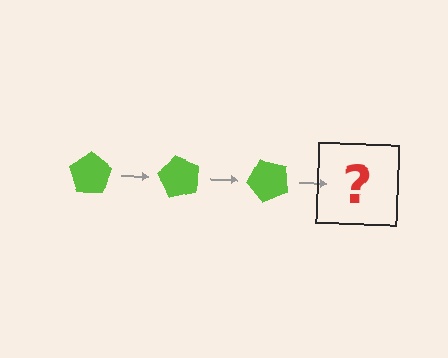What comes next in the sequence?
The next element should be a lime pentagon rotated 180 degrees.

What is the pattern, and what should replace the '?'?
The pattern is that the pentagon rotates 60 degrees each step. The '?' should be a lime pentagon rotated 180 degrees.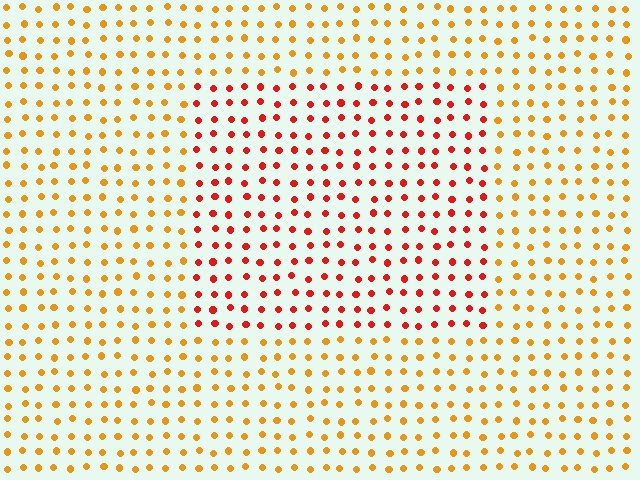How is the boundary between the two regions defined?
The boundary is defined purely by a slight shift in hue (about 36 degrees). Spacing, size, and orientation are identical on both sides.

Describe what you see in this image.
The image is filled with small orange elements in a uniform arrangement. A rectangle-shaped region is visible where the elements are tinted to a slightly different hue, forming a subtle color boundary.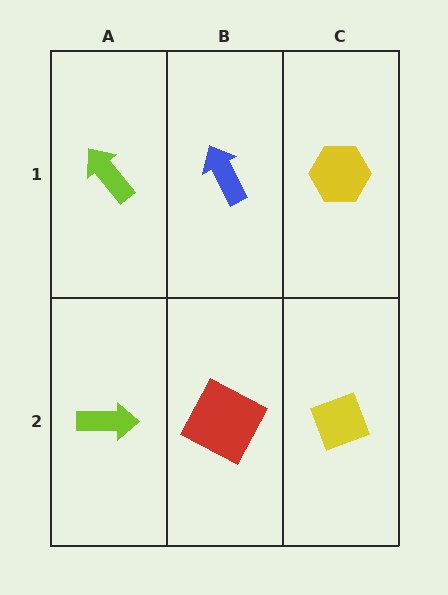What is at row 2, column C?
A yellow diamond.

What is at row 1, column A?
A lime arrow.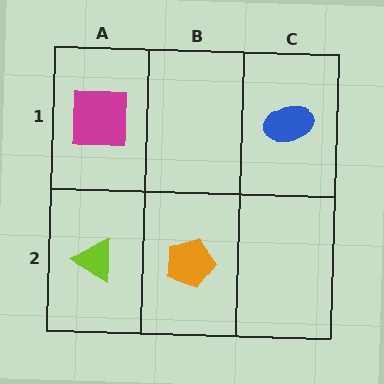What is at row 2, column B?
An orange pentagon.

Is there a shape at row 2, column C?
No, that cell is empty.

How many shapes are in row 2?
2 shapes.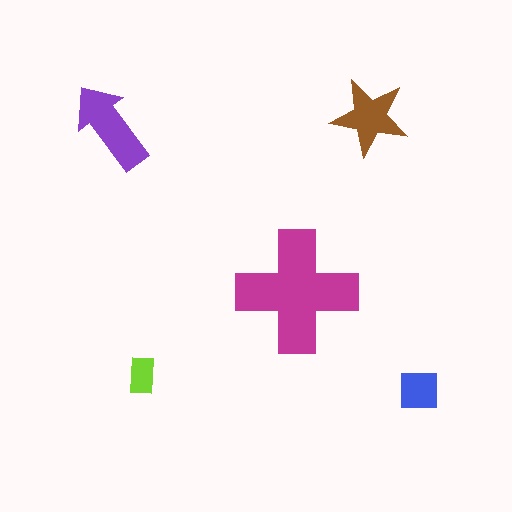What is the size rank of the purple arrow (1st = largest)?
2nd.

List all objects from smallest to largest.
The lime rectangle, the blue square, the brown star, the purple arrow, the magenta cross.